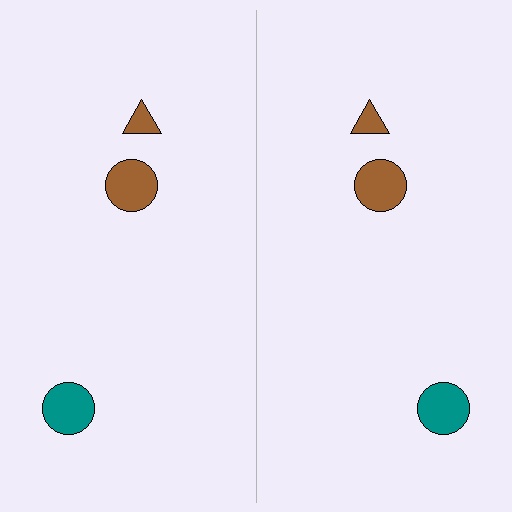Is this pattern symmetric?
Yes, this pattern has bilateral (reflection) symmetry.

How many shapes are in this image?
There are 6 shapes in this image.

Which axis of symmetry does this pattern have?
The pattern has a vertical axis of symmetry running through the center of the image.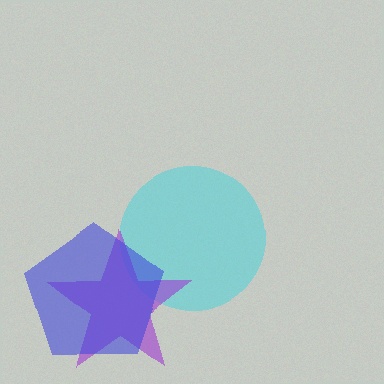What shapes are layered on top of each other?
The layered shapes are: a cyan circle, a purple star, a blue pentagon.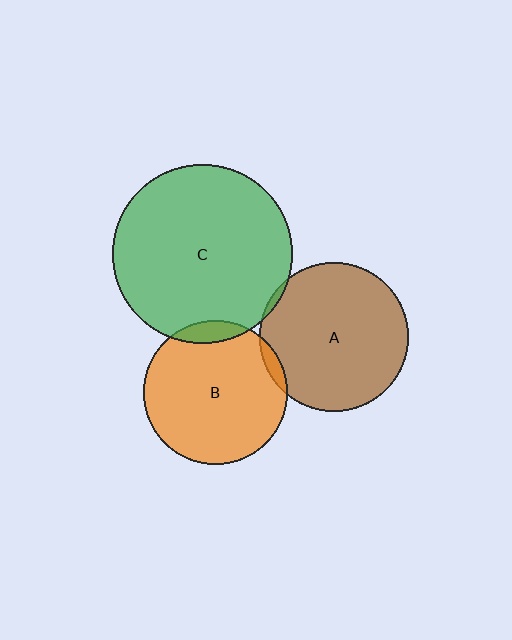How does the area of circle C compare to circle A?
Approximately 1.5 times.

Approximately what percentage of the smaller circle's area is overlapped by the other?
Approximately 10%.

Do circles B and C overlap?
Yes.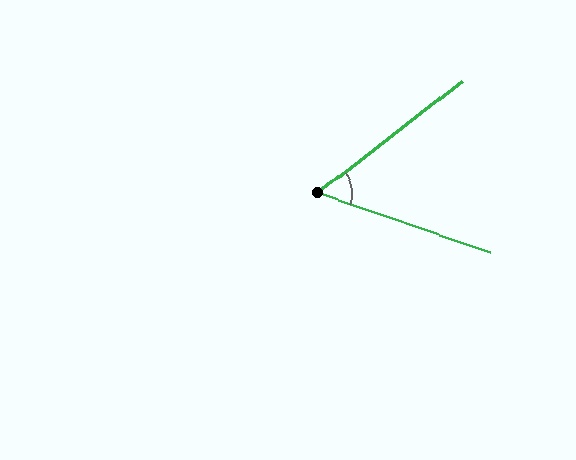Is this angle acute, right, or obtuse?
It is acute.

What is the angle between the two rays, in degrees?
Approximately 57 degrees.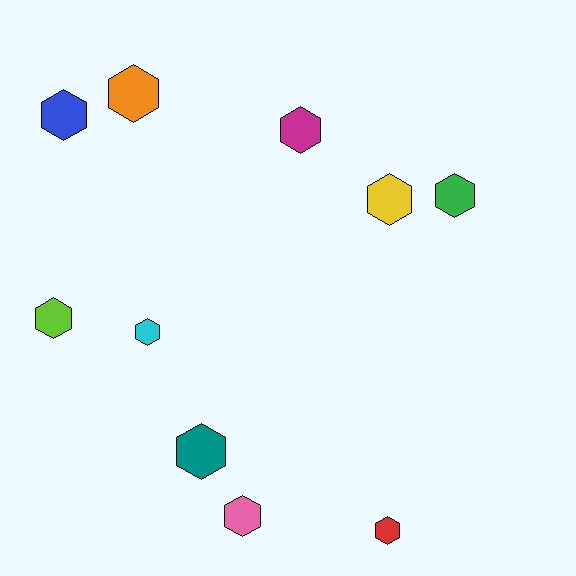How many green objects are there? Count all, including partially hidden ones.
There is 1 green object.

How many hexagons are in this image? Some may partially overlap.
There are 10 hexagons.